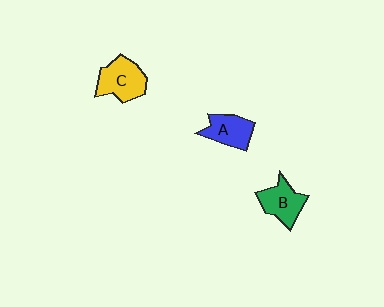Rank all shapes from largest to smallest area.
From largest to smallest: C (yellow), B (green), A (blue).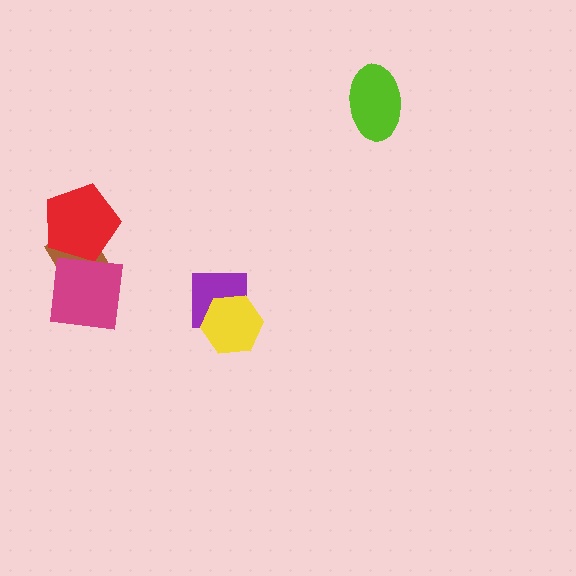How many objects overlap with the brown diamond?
2 objects overlap with the brown diamond.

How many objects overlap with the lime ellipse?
0 objects overlap with the lime ellipse.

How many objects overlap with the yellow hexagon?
1 object overlaps with the yellow hexagon.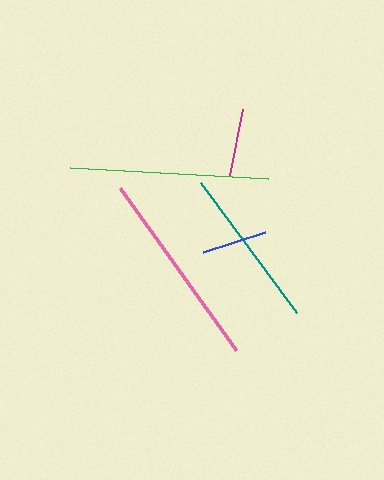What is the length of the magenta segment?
The magenta segment is approximately 68 pixels long.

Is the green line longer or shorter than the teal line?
The green line is longer than the teal line.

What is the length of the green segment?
The green segment is approximately 199 pixels long.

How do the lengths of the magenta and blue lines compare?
The magenta and blue lines are approximately the same length.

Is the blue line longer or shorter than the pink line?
The pink line is longer than the blue line.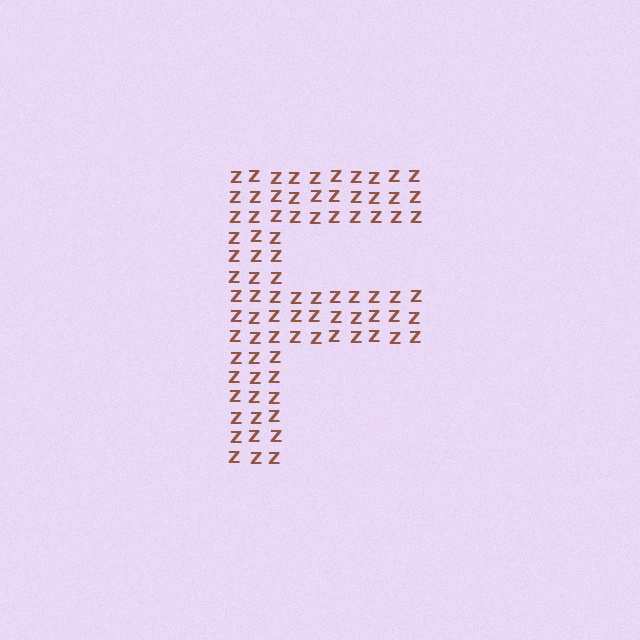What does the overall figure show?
The overall figure shows the letter F.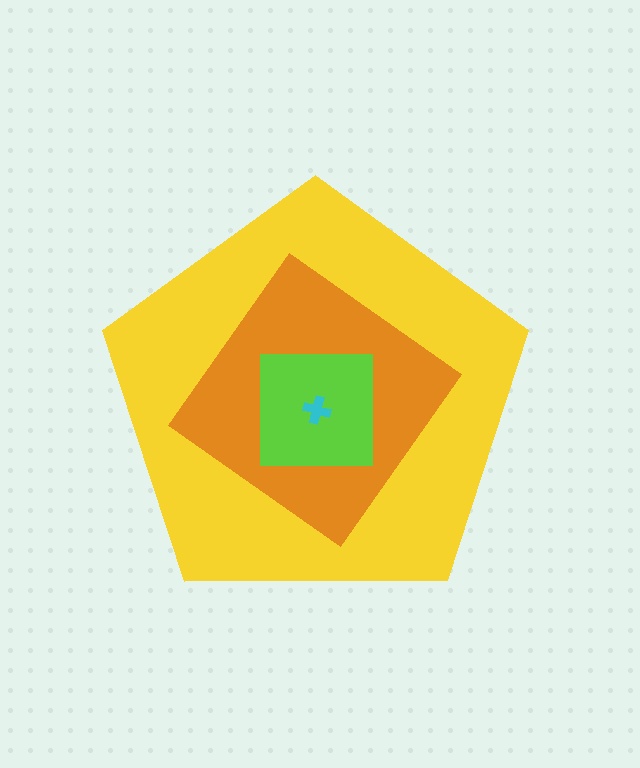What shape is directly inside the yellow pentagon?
The orange diamond.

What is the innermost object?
The cyan cross.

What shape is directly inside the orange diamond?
The lime square.